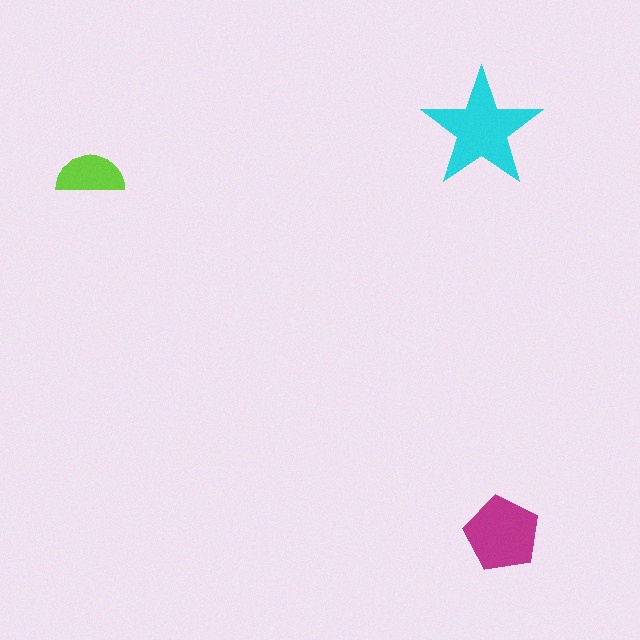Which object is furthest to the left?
The lime semicircle is leftmost.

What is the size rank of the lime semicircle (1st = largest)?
3rd.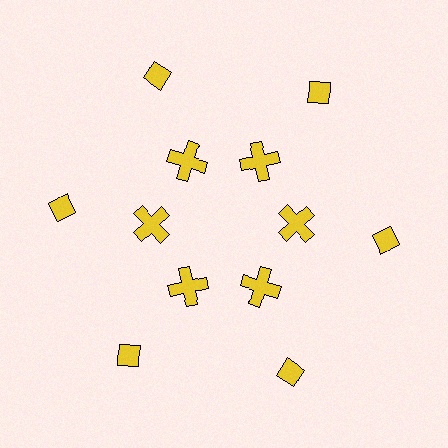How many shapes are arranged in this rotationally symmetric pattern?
There are 12 shapes, arranged in 6 groups of 2.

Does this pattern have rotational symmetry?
Yes, this pattern has 6-fold rotational symmetry. It looks the same after rotating 60 degrees around the center.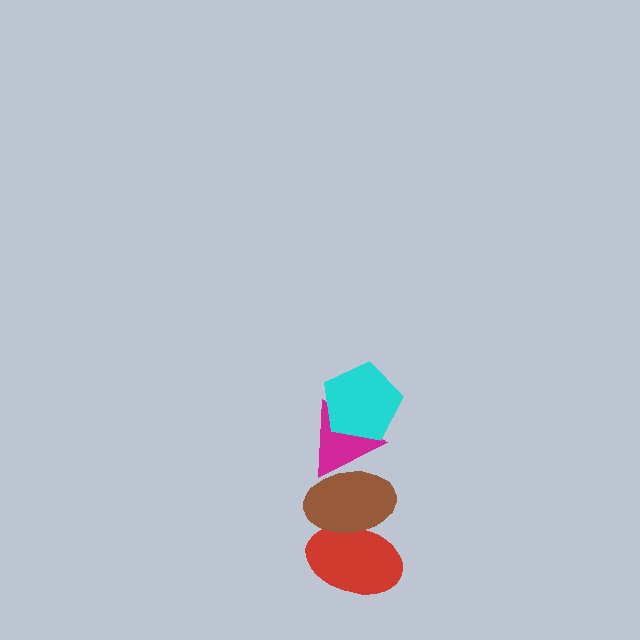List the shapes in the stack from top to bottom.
From top to bottom: the cyan pentagon, the magenta triangle, the brown ellipse, the red ellipse.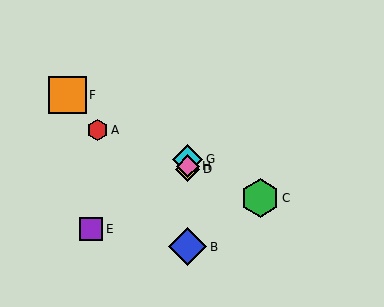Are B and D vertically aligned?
Yes, both are at x≈188.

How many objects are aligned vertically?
4 objects (B, D, G, H) are aligned vertically.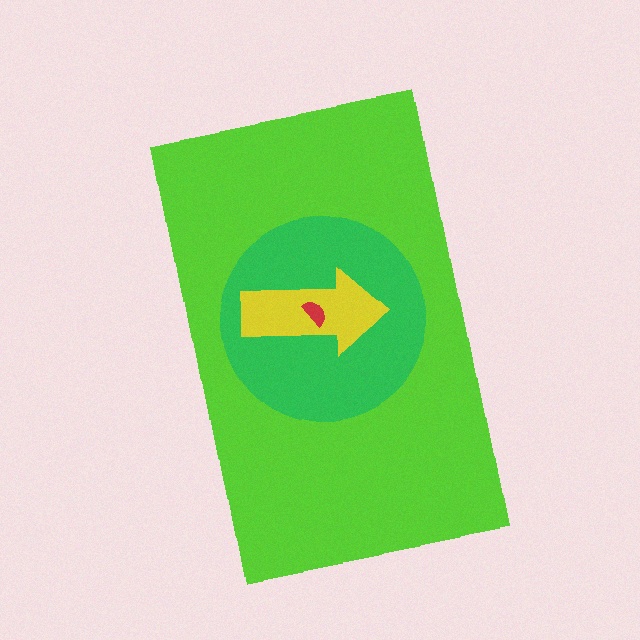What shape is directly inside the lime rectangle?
The green circle.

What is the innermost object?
The red semicircle.